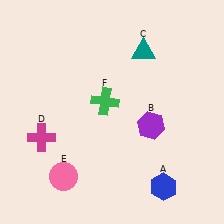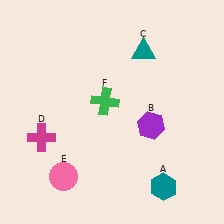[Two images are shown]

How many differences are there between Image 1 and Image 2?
There is 1 difference between the two images.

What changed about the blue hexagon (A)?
In Image 1, A is blue. In Image 2, it changed to teal.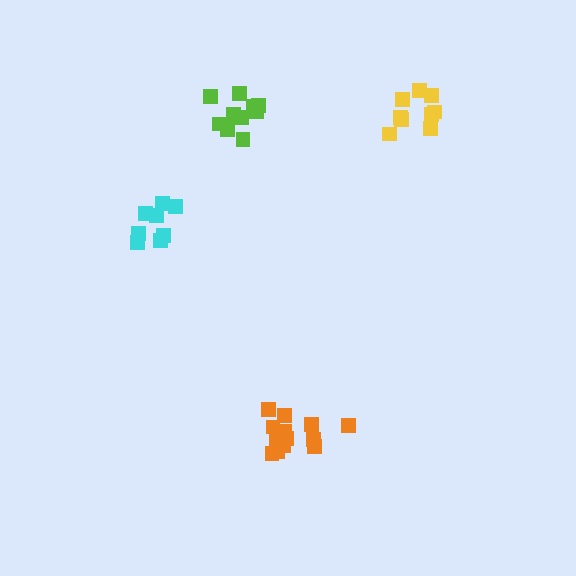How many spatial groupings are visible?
There are 4 spatial groupings.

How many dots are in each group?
Group 1: 13 dots, Group 2: 10 dots, Group 3: 8 dots, Group 4: 9 dots (40 total).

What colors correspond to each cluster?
The clusters are colored: orange, lime, cyan, yellow.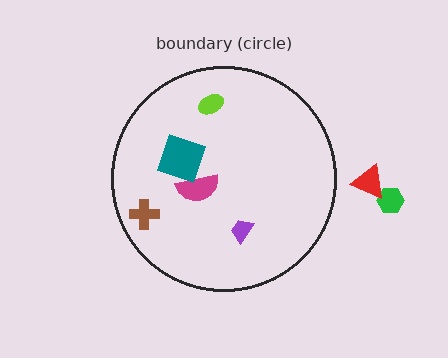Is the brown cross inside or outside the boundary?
Inside.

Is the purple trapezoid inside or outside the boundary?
Inside.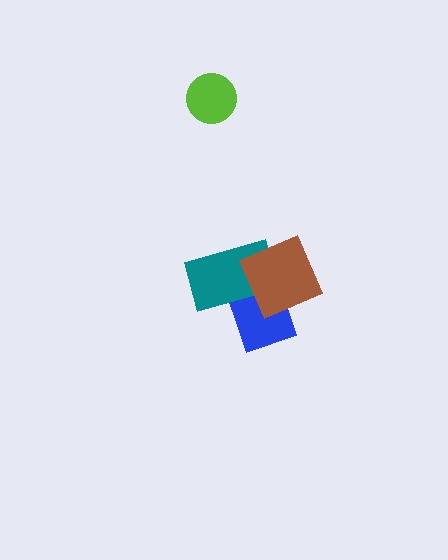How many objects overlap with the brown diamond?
2 objects overlap with the brown diamond.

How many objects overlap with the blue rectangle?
2 objects overlap with the blue rectangle.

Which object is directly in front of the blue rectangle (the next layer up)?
The teal rectangle is directly in front of the blue rectangle.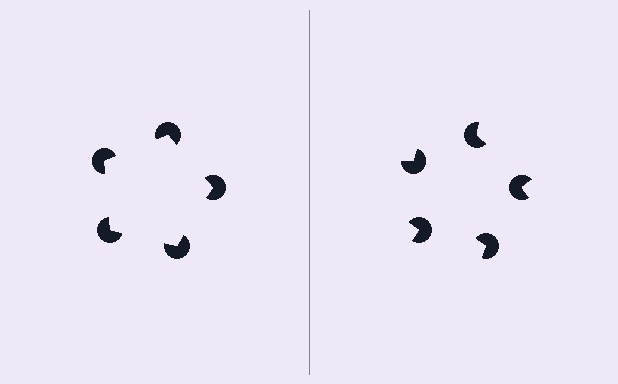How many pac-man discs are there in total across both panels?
10 — 5 on each side.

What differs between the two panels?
The pac-man discs are positioned identically on both sides; only the wedge orientations differ. On the left they align to a pentagon; on the right they are misaligned.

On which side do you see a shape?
An illusory pentagon appears on the left side. On the right side the wedge cuts are rotated, so no coherent shape forms.